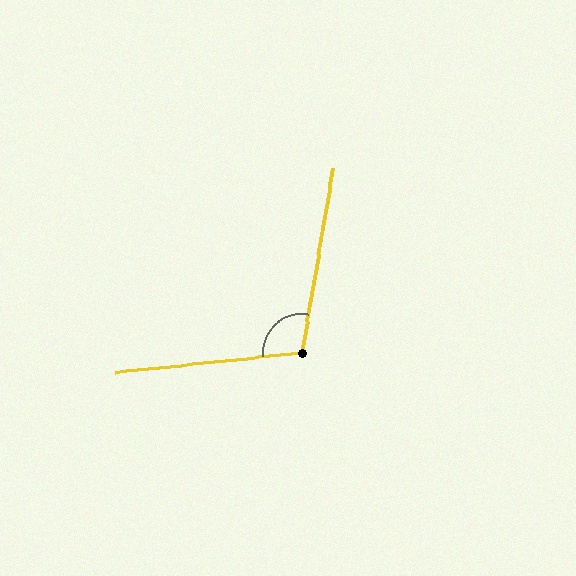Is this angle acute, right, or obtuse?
It is obtuse.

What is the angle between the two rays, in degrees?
Approximately 106 degrees.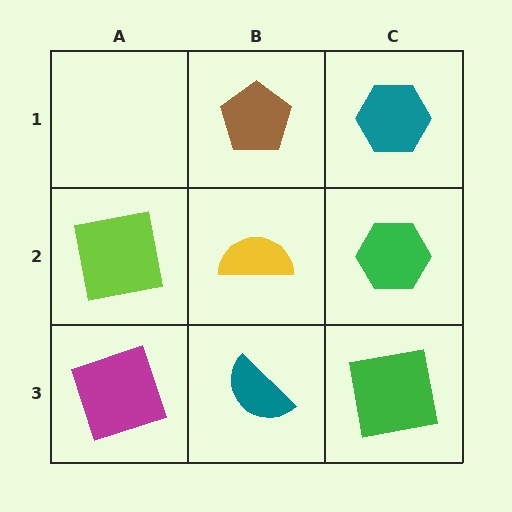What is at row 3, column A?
A magenta square.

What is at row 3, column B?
A teal semicircle.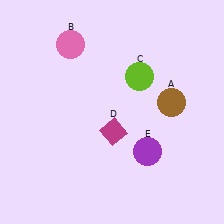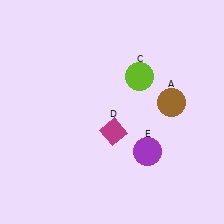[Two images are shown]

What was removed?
The pink circle (B) was removed in Image 2.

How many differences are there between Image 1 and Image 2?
There is 1 difference between the two images.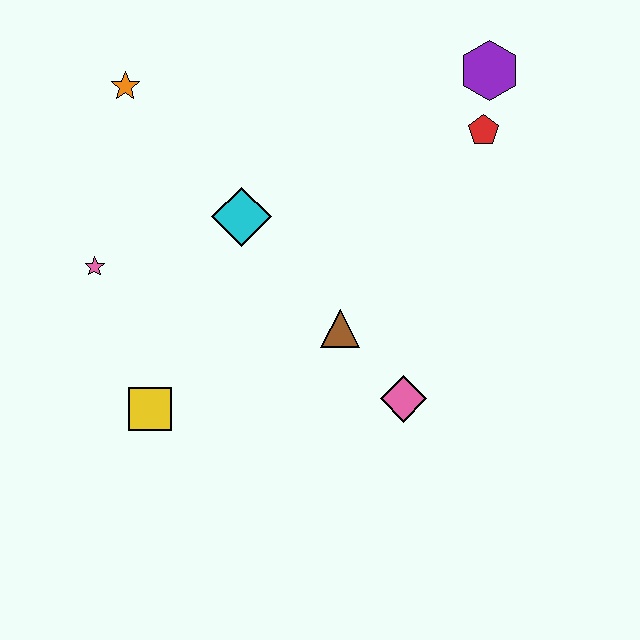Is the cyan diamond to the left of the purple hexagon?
Yes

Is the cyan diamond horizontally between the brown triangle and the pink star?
Yes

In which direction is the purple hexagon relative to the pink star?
The purple hexagon is to the right of the pink star.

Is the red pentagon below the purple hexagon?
Yes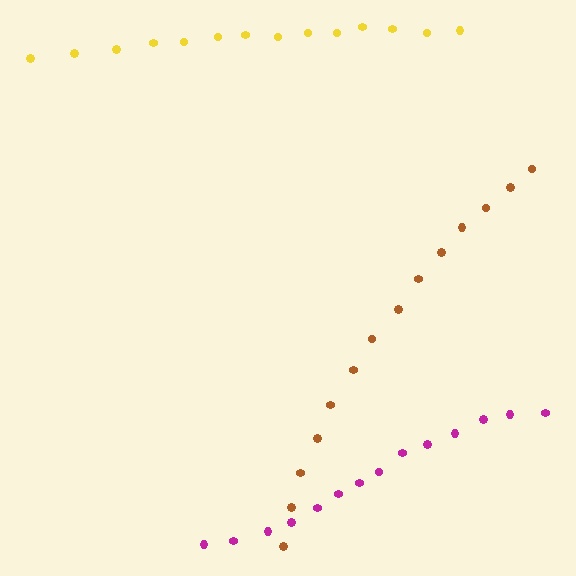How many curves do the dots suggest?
There are 3 distinct paths.